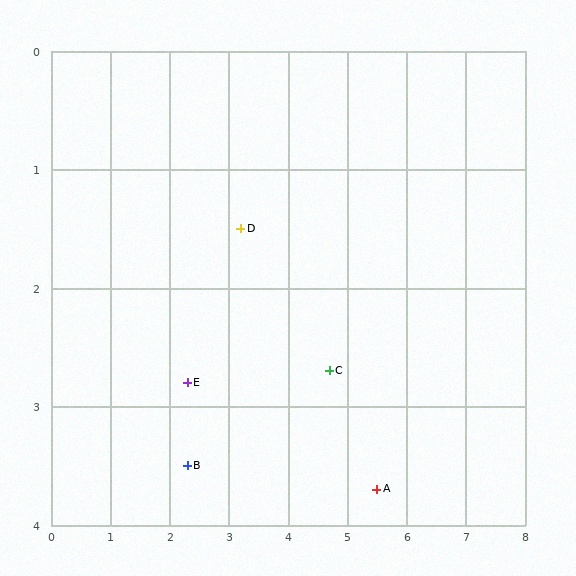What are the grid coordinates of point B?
Point B is at approximately (2.3, 3.5).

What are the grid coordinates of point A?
Point A is at approximately (5.5, 3.7).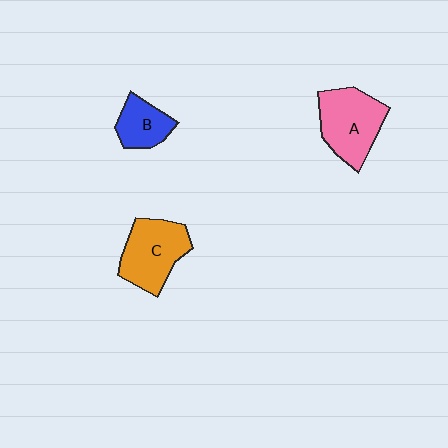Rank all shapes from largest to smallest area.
From largest to smallest: A (pink), C (orange), B (blue).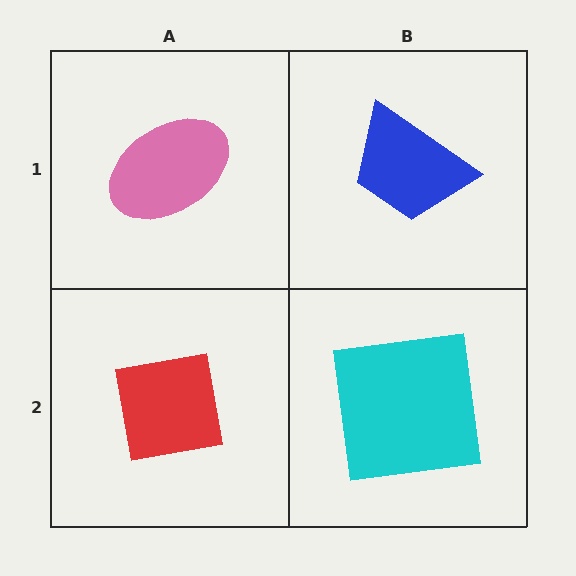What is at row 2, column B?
A cyan square.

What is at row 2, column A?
A red square.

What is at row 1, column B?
A blue trapezoid.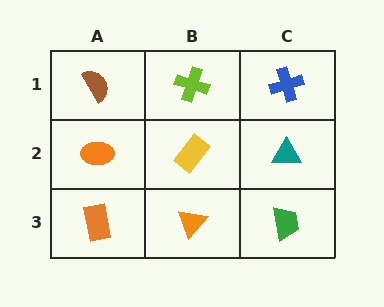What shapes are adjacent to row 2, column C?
A blue cross (row 1, column C), a green trapezoid (row 3, column C), a yellow rectangle (row 2, column B).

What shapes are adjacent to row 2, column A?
A brown semicircle (row 1, column A), an orange rectangle (row 3, column A), a yellow rectangle (row 2, column B).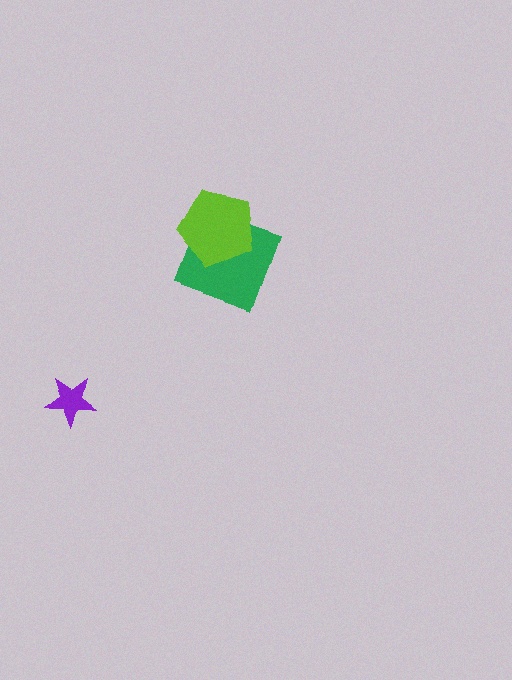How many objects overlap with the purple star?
0 objects overlap with the purple star.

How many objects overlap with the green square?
1 object overlaps with the green square.